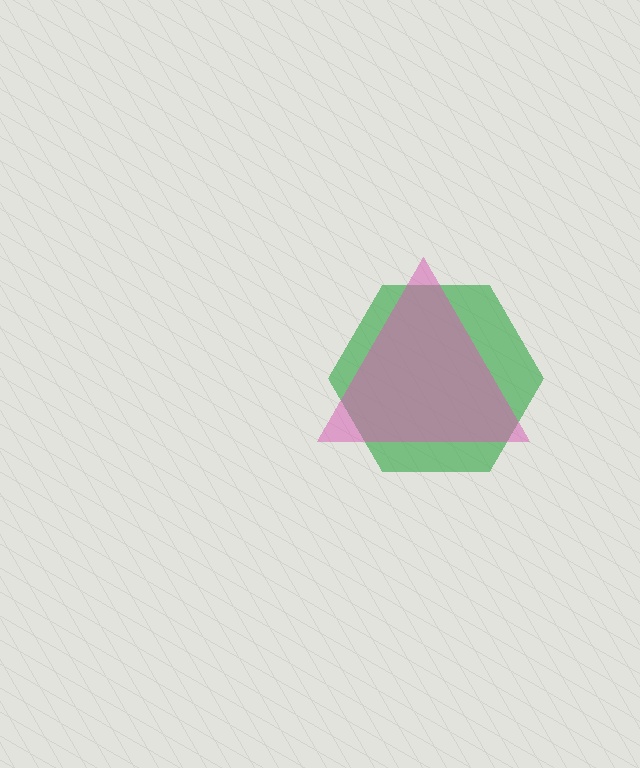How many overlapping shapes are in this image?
There are 2 overlapping shapes in the image.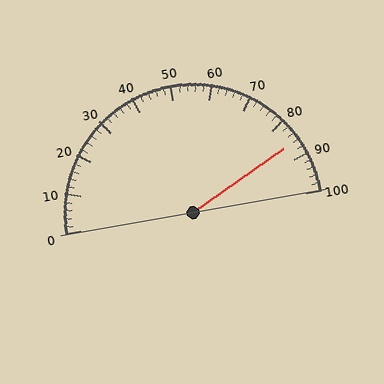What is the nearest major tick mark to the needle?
The nearest major tick mark is 90.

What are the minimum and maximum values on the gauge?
The gauge ranges from 0 to 100.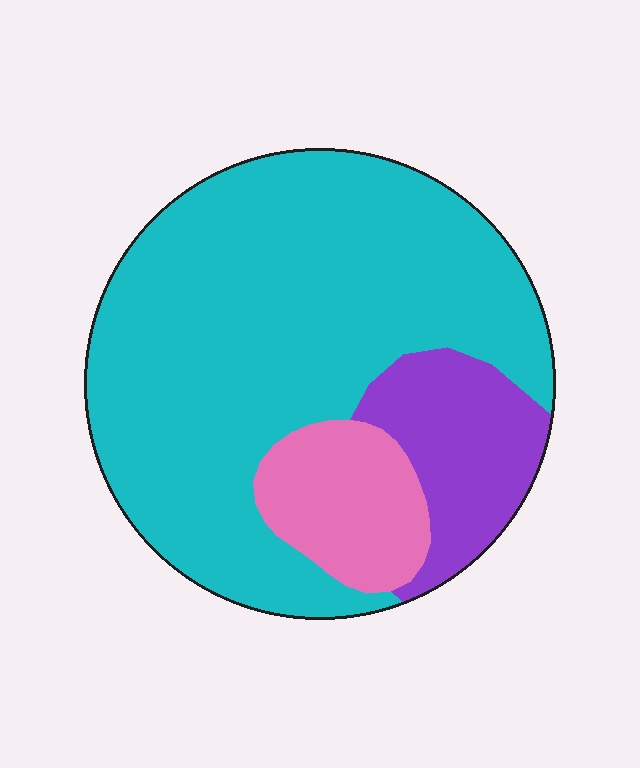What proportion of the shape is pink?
Pink takes up less than a quarter of the shape.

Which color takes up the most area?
Cyan, at roughly 70%.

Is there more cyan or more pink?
Cyan.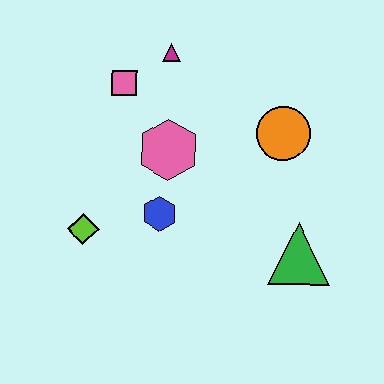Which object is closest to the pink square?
The magenta triangle is closest to the pink square.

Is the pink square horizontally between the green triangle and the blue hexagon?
No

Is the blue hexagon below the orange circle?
Yes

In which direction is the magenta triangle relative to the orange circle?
The magenta triangle is to the left of the orange circle.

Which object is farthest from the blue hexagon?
The magenta triangle is farthest from the blue hexagon.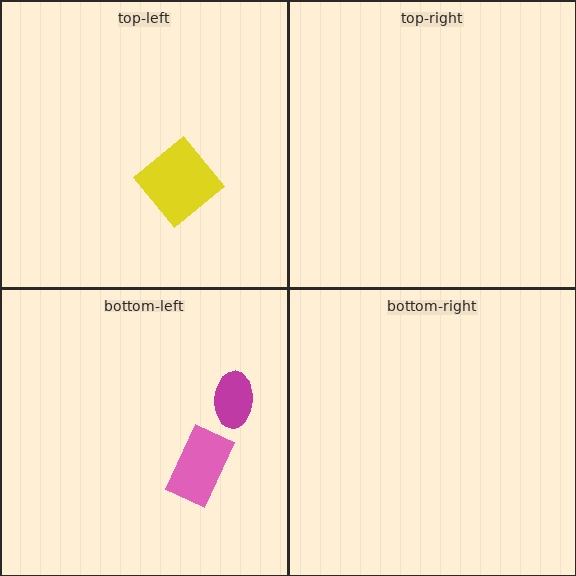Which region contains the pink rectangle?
The bottom-left region.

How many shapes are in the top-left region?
1.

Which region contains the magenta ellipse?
The bottom-left region.